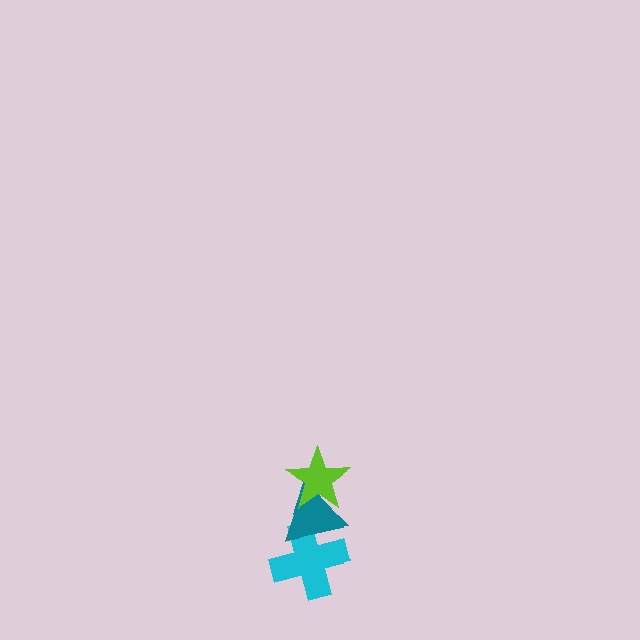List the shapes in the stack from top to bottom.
From top to bottom: the lime star, the teal triangle, the cyan cross.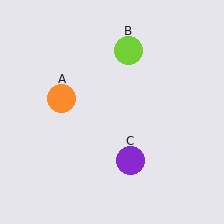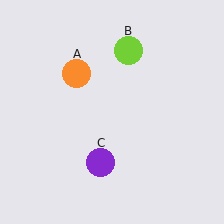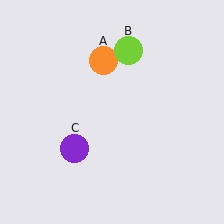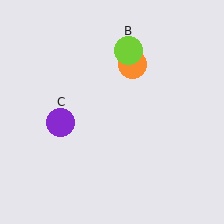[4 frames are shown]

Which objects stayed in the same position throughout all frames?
Lime circle (object B) remained stationary.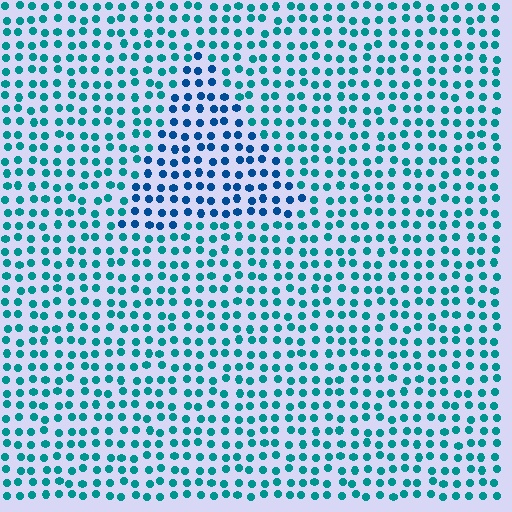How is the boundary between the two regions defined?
The boundary is defined purely by a slight shift in hue (about 32 degrees). Spacing, size, and orientation are identical on both sides.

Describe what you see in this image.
The image is filled with small teal elements in a uniform arrangement. A triangle-shaped region is visible where the elements are tinted to a slightly different hue, forming a subtle color boundary.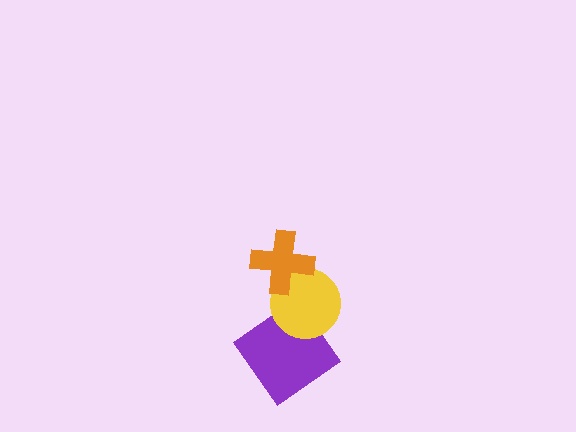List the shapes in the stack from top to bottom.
From top to bottom: the orange cross, the yellow circle, the purple diamond.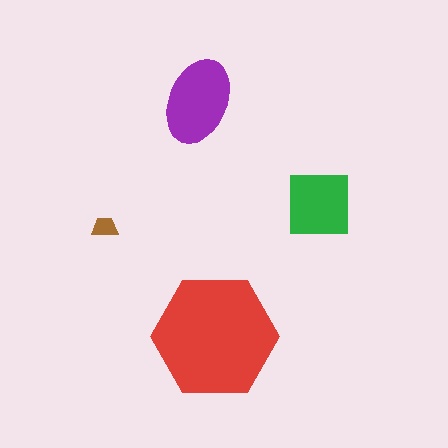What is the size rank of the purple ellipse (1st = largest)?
2nd.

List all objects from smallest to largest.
The brown trapezoid, the green square, the purple ellipse, the red hexagon.